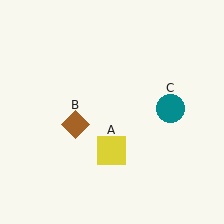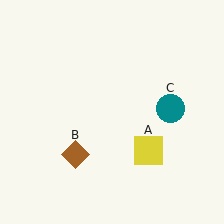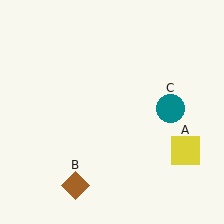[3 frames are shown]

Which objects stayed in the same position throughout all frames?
Teal circle (object C) remained stationary.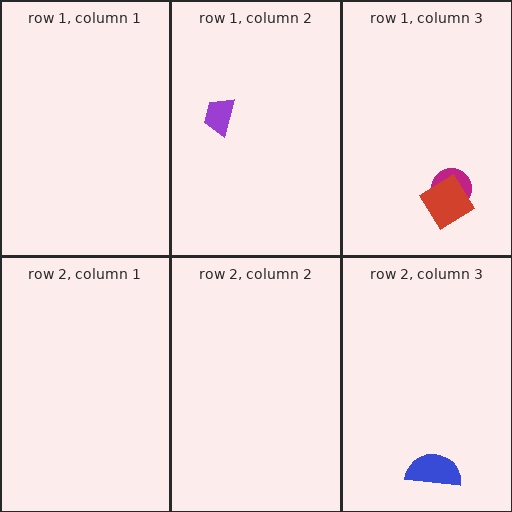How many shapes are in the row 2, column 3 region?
1.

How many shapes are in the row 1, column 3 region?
2.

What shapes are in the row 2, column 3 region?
The blue semicircle.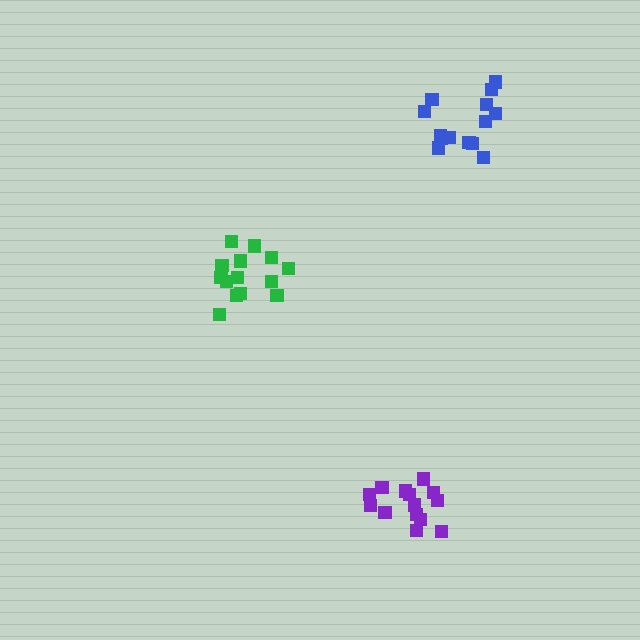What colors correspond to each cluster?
The clusters are colored: green, purple, blue.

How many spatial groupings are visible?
There are 3 spatial groupings.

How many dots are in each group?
Group 1: 14 dots, Group 2: 14 dots, Group 3: 14 dots (42 total).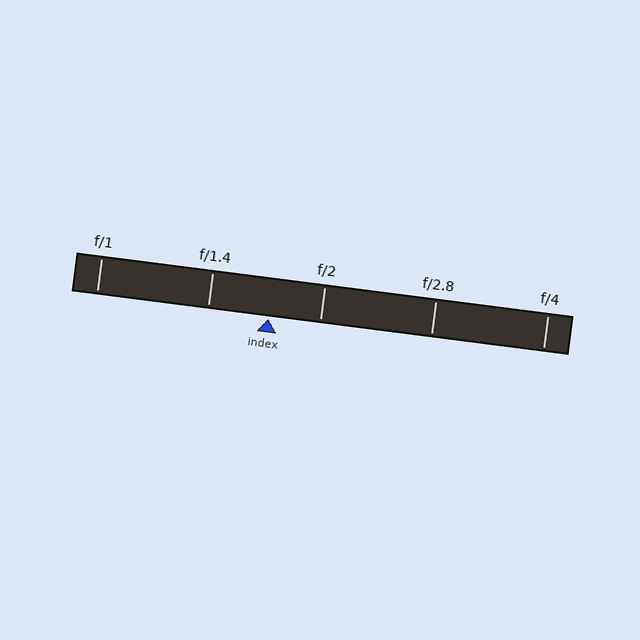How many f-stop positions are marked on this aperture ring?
There are 5 f-stop positions marked.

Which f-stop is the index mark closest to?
The index mark is closest to f/2.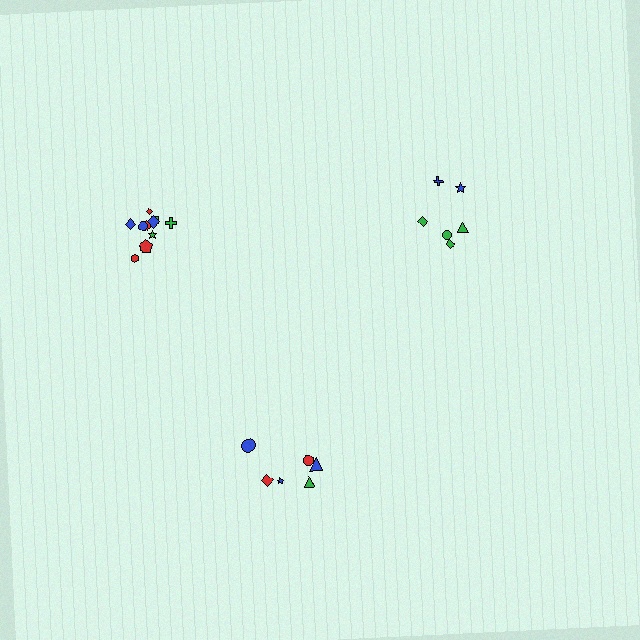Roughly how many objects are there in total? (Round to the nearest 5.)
Roughly 20 objects in total.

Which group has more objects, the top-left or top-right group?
The top-left group.